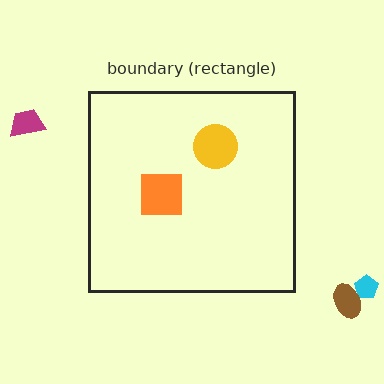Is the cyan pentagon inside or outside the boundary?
Outside.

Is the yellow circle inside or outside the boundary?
Inside.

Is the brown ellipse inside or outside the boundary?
Outside.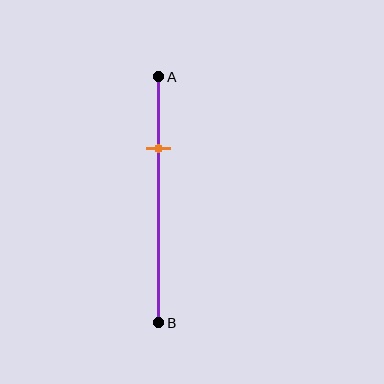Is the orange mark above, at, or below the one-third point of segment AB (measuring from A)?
The orange mark is above the one-third point of segment AB.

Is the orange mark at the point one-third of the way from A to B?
No, the mark is at about 30% from A, not at the 33% one-third point.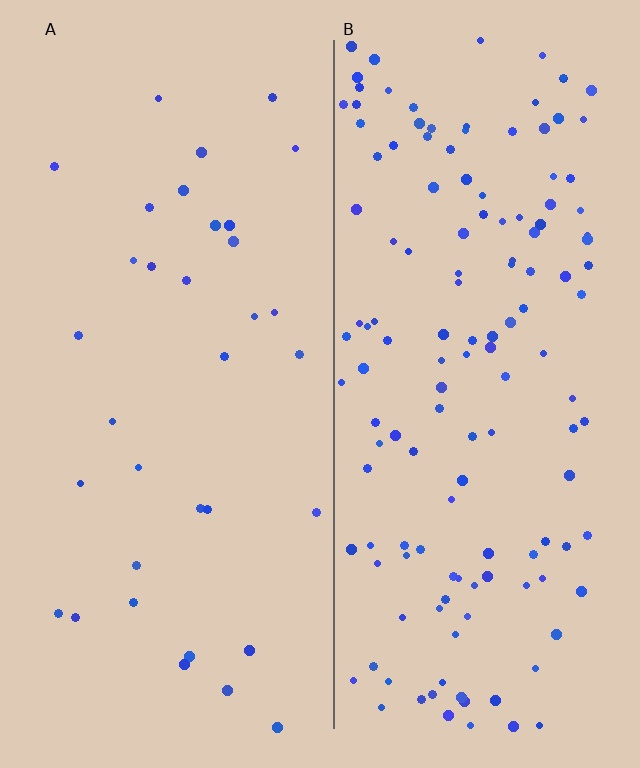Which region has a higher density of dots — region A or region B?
B (the right).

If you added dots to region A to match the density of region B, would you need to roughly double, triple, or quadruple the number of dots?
Approximately quadruple.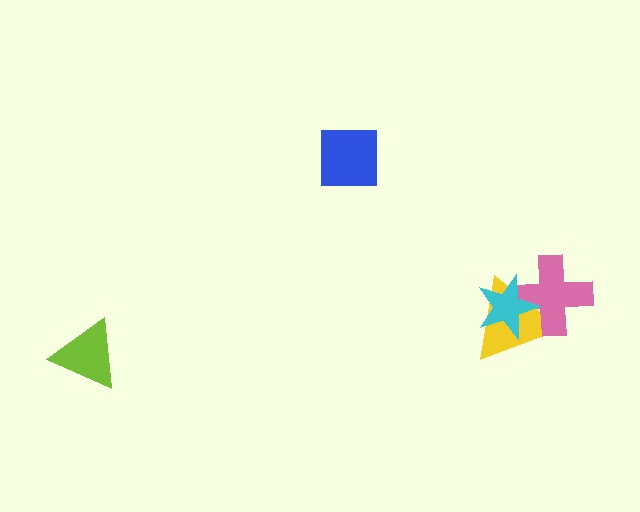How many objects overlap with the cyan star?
2 objects overlap with the cyan star.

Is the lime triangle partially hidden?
No, no other shape covers it.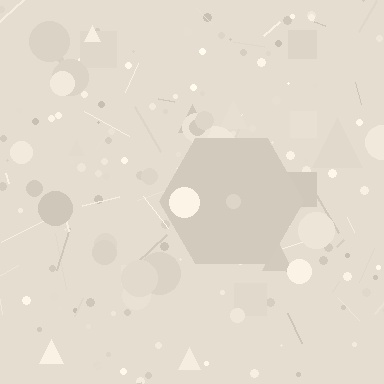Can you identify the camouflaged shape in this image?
The camouflaged shape is a hexagon.